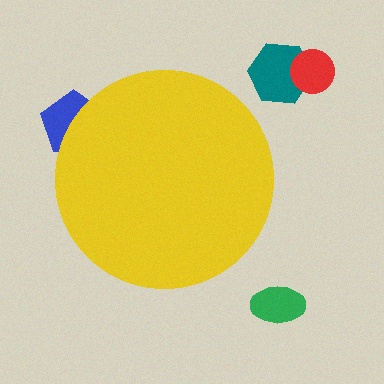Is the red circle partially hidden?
No, the red circle is fully visible.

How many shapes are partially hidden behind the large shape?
1 shape is partially hidden.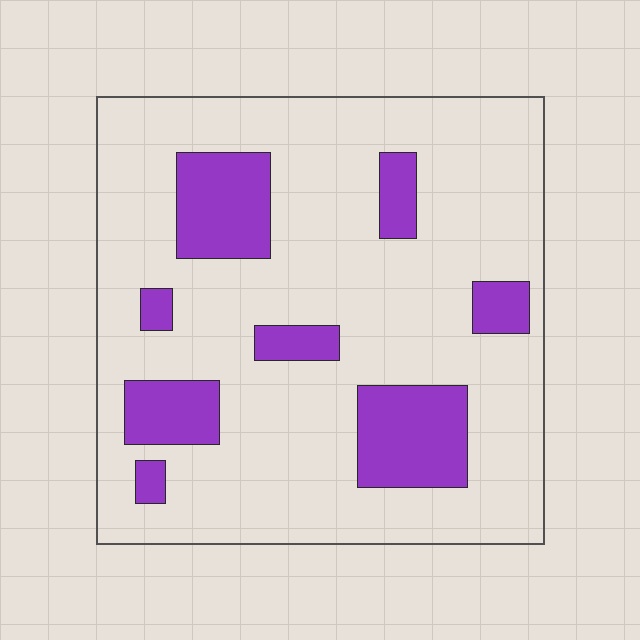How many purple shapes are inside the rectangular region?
8.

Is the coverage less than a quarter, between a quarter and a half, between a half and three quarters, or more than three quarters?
Less than a quarter.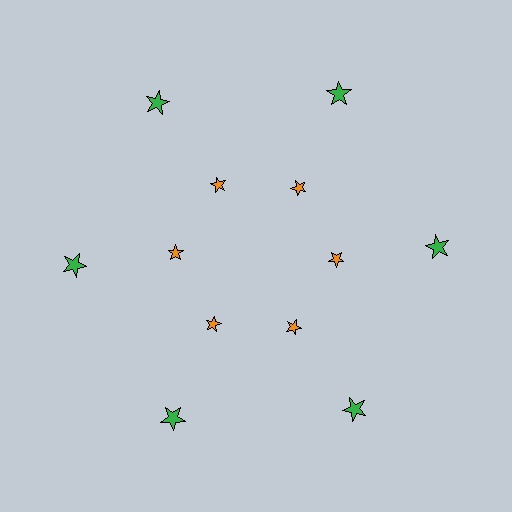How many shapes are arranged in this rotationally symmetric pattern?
There are 12 shapes, arranged in 6 groups of 2.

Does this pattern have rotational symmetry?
Yes, this pattern has 6-fold rotational symmetry. It looks the same after rotating 60 degrees around the center.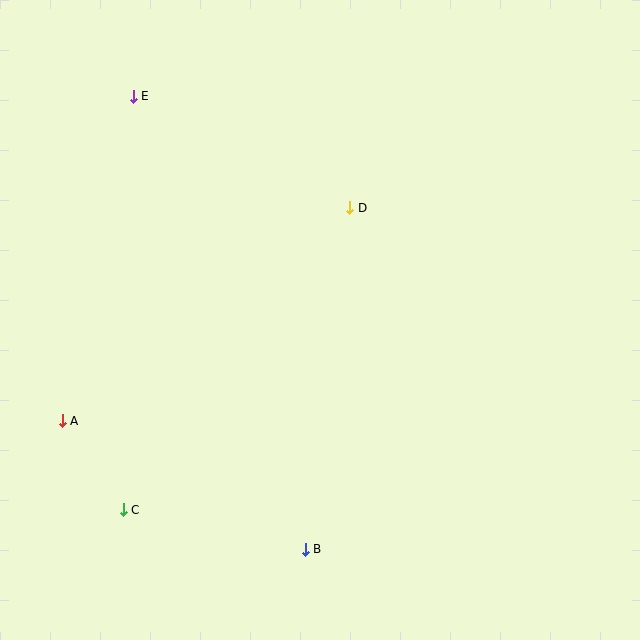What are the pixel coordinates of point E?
Point E is at (133, 96).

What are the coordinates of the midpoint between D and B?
The midpoint between D and B is at (328, 379).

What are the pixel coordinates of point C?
Point C is at (123, 510).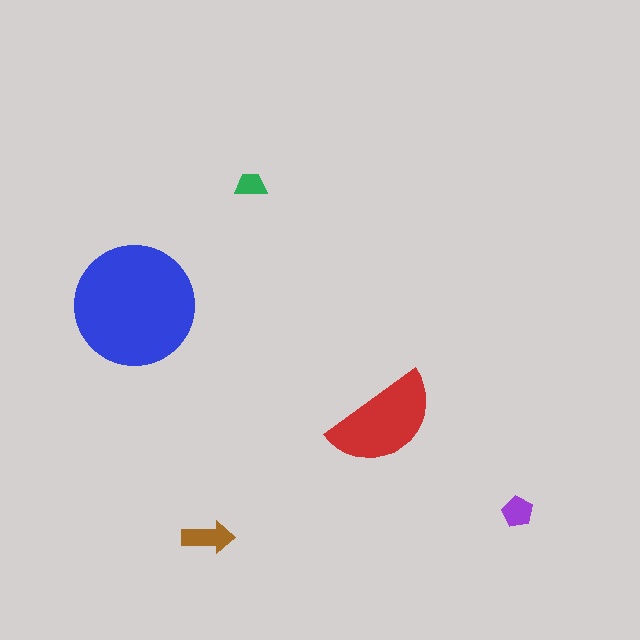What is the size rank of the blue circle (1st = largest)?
1st.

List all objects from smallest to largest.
The green trapezoid, the purple pentagon, the brown arrow, the red semicircle, the blue circle.